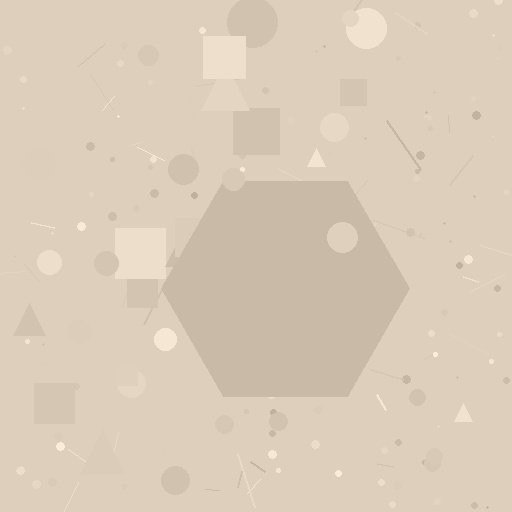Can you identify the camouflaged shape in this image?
The camouflaged shape is a hexagon.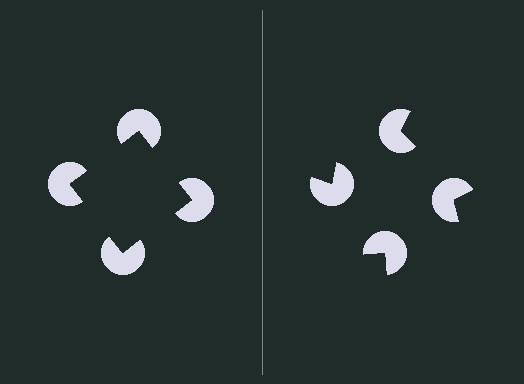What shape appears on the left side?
An illusory square.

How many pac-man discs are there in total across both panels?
8 — 4 on each side.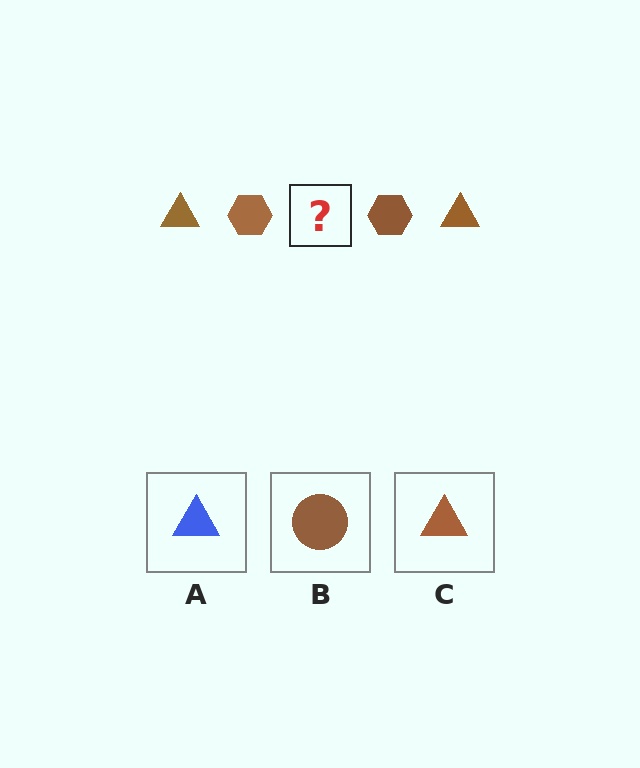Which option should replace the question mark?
Option C.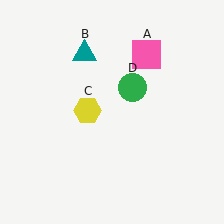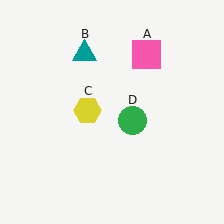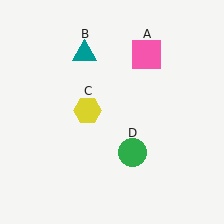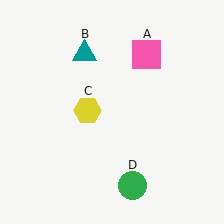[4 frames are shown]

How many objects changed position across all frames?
1 object changed position: green circle (object D).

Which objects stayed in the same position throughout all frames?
Pink square (object A) and teal triangle (object B) and yellow hexagon (object C) remained stationary.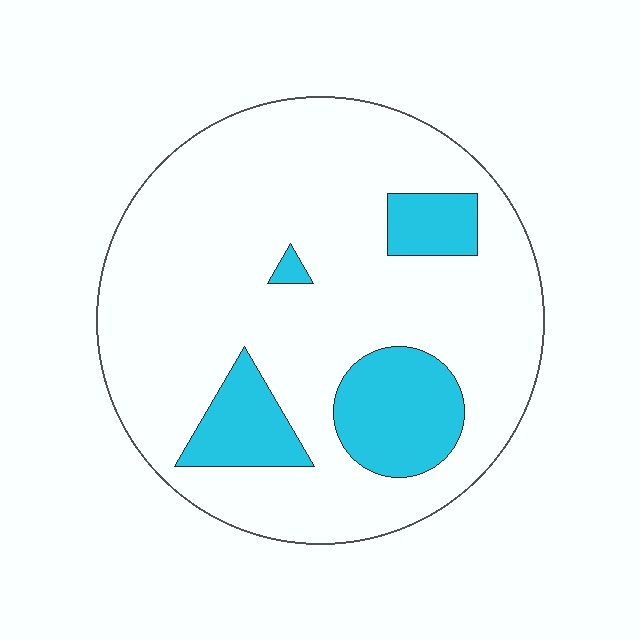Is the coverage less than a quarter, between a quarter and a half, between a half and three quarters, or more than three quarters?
Less than a quarter.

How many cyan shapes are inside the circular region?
4.